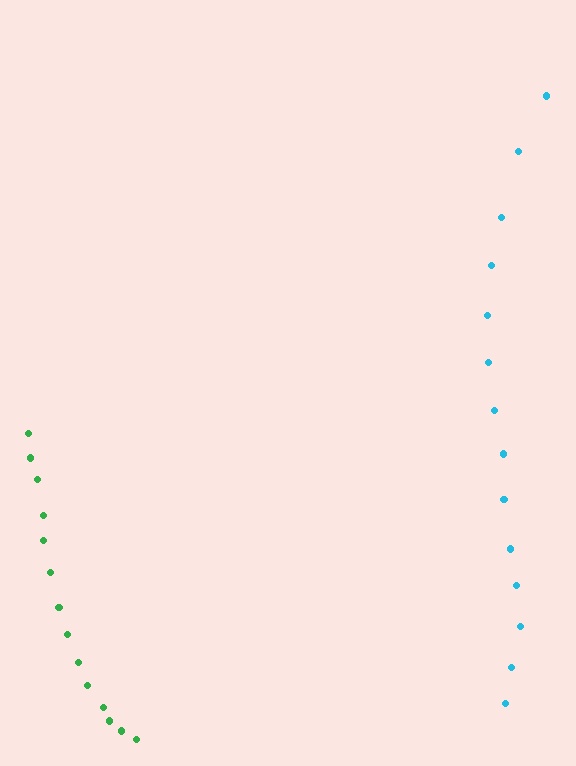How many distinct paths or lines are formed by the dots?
There are 2 distinct paths.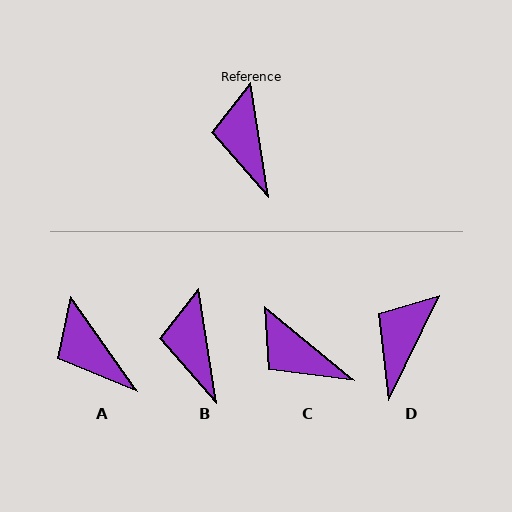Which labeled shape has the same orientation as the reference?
B.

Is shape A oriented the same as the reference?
No, it is off by about 26 degrees.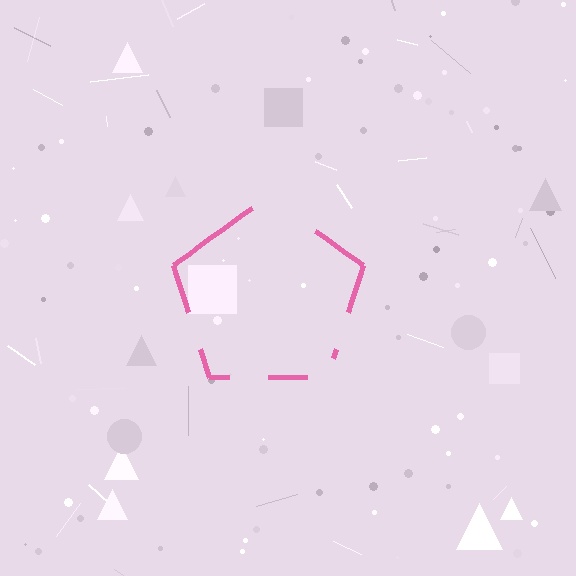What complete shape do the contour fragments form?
The contour fragments form a pentagon.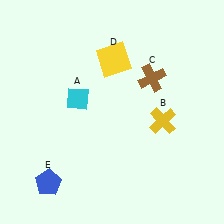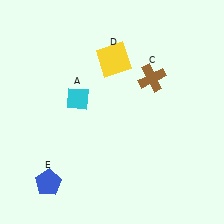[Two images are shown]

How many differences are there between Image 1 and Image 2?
There is 1 difference between the two images.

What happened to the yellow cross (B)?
The yellow cross (B) was removed in Image 2. It was in the bottom-right area of Image 1.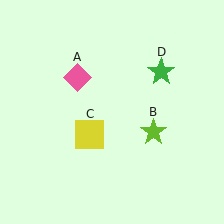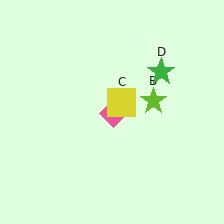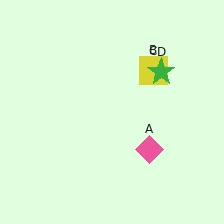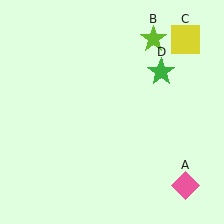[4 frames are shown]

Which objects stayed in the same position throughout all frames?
Green star (object D) remained stationary.